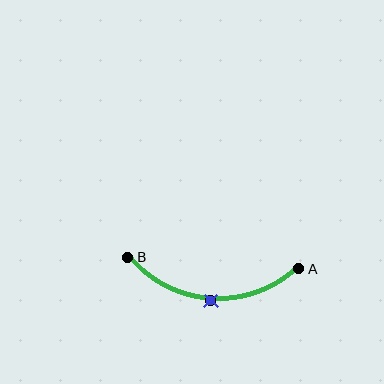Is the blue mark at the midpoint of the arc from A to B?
Yes. The blue mark lies on the arc at equal arc-length from both A and B — it is the arc midpoint.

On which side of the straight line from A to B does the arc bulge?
The arc bulges below the straight line connecting A and B.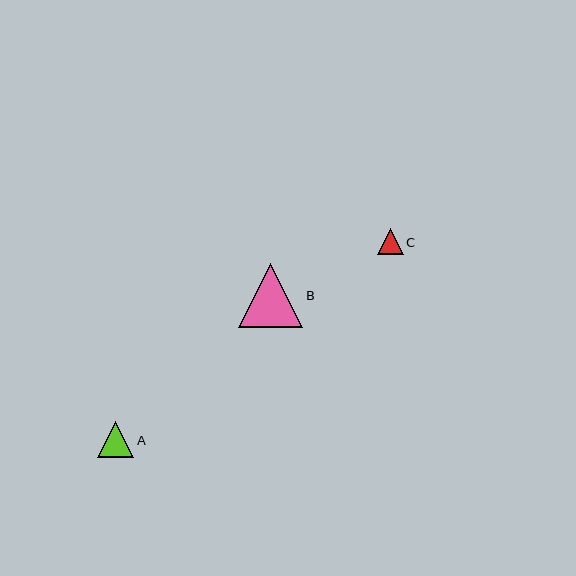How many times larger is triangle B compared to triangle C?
Triangle B is approximately 2.5 times the size of triangle C.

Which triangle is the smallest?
Triangle C is the smallest with a size of approximately 26 pixels.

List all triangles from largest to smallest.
From largest to smallest: B, A, C.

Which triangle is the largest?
Triangle B is the largest with a size of approximately 64 pixels.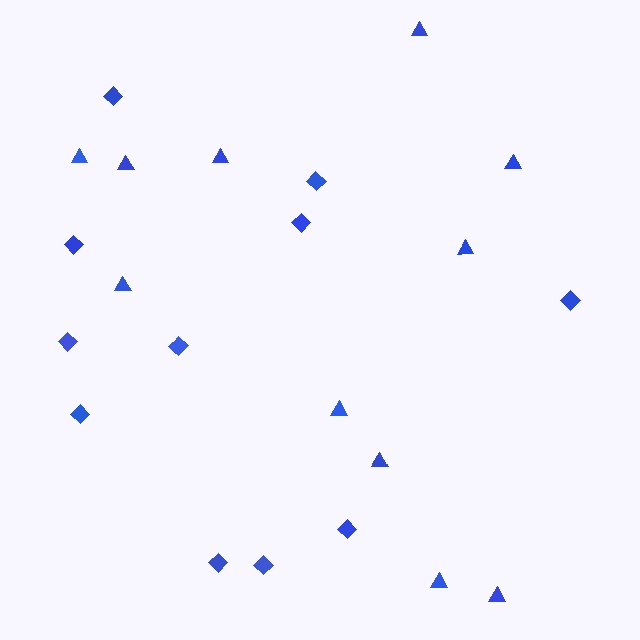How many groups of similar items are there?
There are 2 groups: one group of diamonds (11) and one group of triangles (11).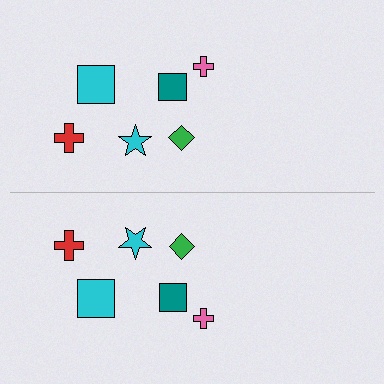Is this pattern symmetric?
Yes, this pattern has bilateral (reflection) symmetry.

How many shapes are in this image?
There are 12 shapes in this image.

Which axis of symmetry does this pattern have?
The pattern has a horizontal axis of symmetry running through the center of the image.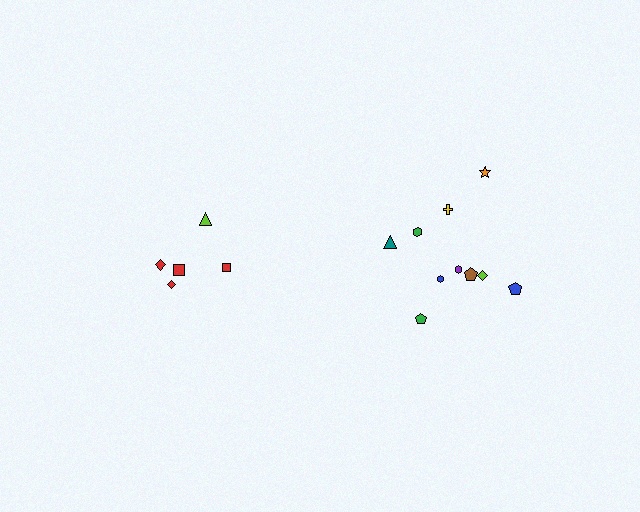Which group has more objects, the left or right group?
The right group.